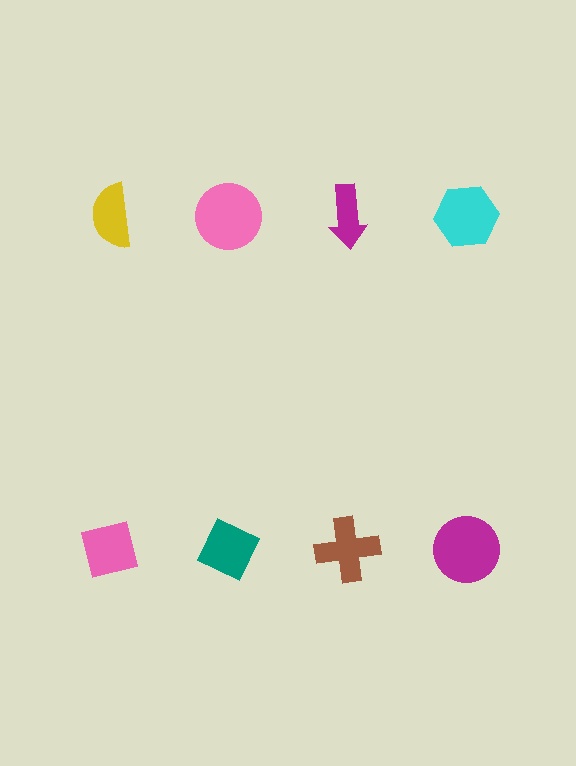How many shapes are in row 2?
4 shapes.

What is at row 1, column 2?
A pink circle.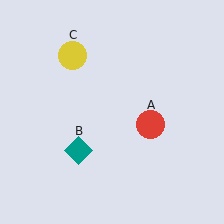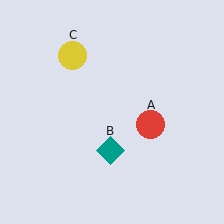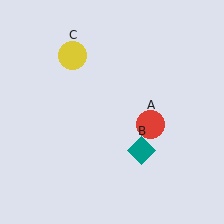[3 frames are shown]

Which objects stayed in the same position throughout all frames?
Red circle (object A) and yellow circle (object C) remained stationary.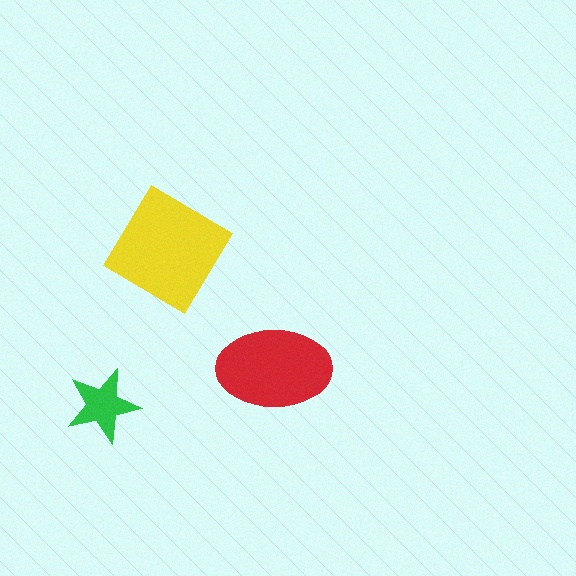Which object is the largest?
The yellow diamond.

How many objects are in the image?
There are 3 objects in the image.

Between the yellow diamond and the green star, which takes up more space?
The yellow diamond.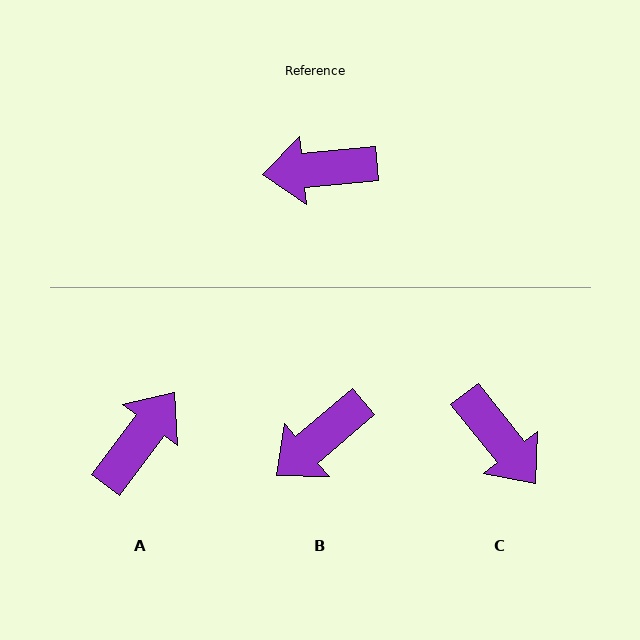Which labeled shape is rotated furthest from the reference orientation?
A, about 132 degrees away.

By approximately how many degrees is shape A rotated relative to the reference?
Approximately 132 degrees clockwise.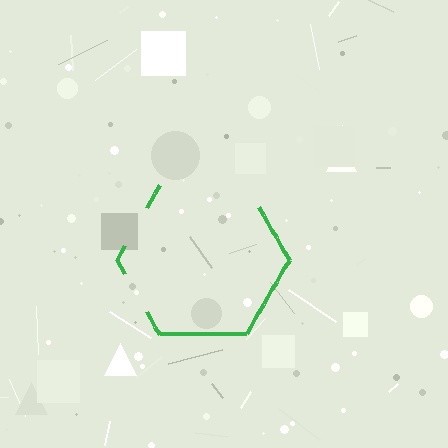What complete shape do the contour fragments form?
The contour fragments form a hexagon.